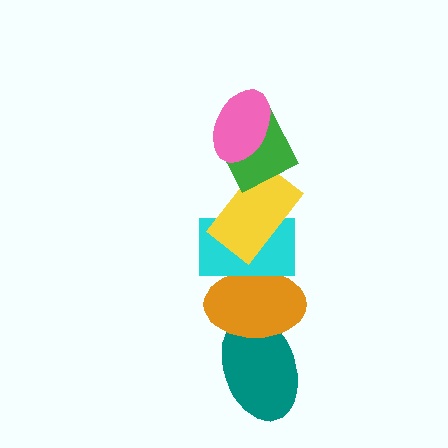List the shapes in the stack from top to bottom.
From top to bottom: the pink ellipse, the green diamond, the yellow rectangle, the cyan rectangle, the orange ellipse, the teal ellipse.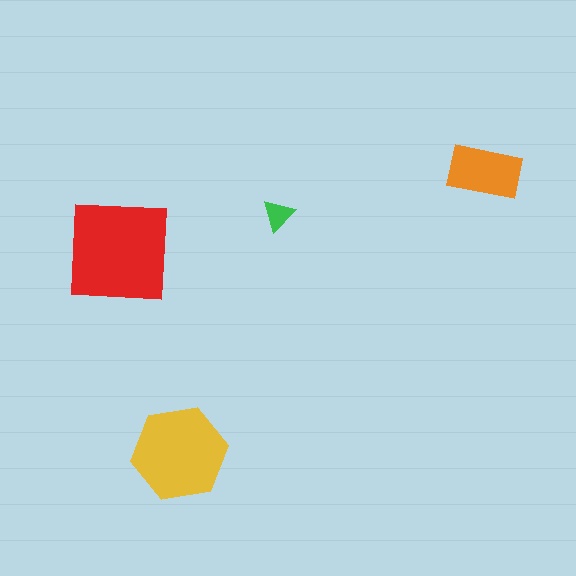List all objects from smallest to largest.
The green triangle, the orange rectangle, the yellow hexagon, the red square.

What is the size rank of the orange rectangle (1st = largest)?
3rd.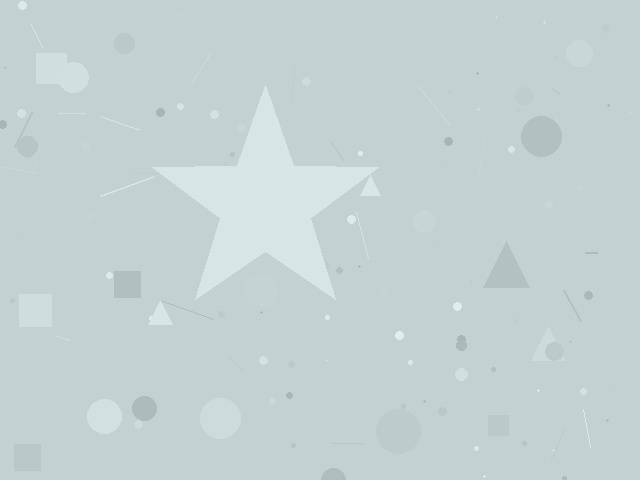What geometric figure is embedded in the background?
A star is embedded in the background.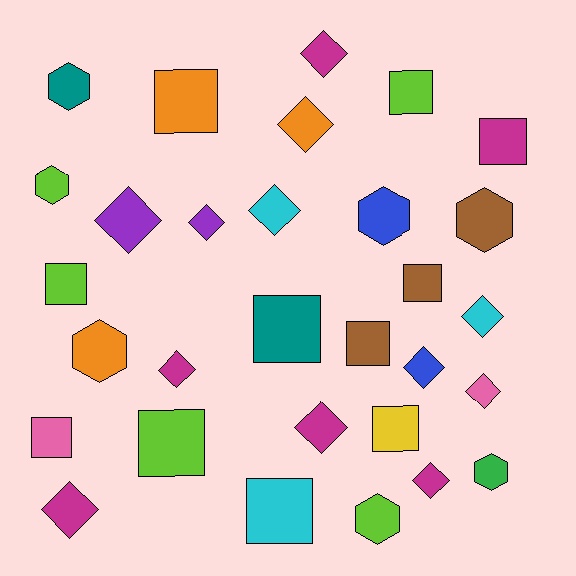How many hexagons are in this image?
There are 7 hexagons.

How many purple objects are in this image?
There are 2 purple objects.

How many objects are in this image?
There are 30 objects.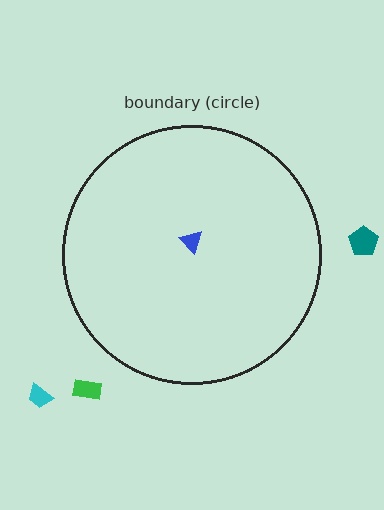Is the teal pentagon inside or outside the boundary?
Outside.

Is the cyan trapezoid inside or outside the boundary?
Outside.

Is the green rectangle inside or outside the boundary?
Outside.